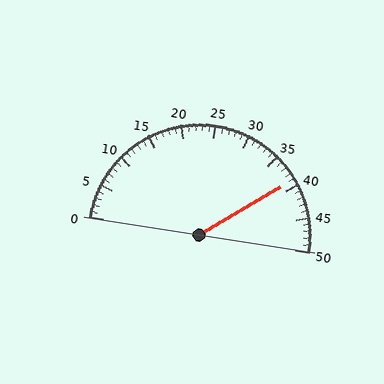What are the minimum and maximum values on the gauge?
The gauge ranges from 0 to 50.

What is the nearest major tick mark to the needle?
The nearest major tick mark is 40.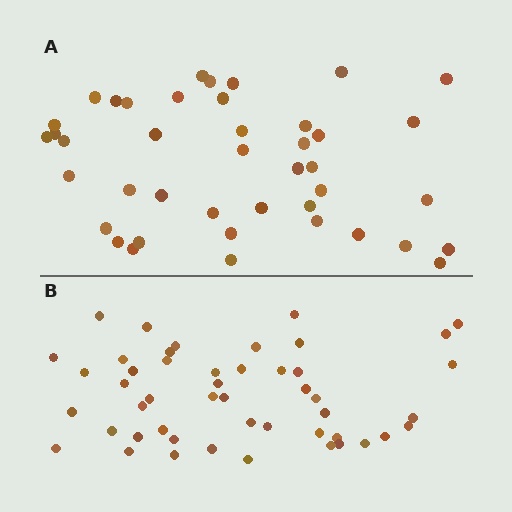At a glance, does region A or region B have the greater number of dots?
Region B (the bottom region) has more dots.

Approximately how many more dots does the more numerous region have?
Region B has about 6 more dots than region A.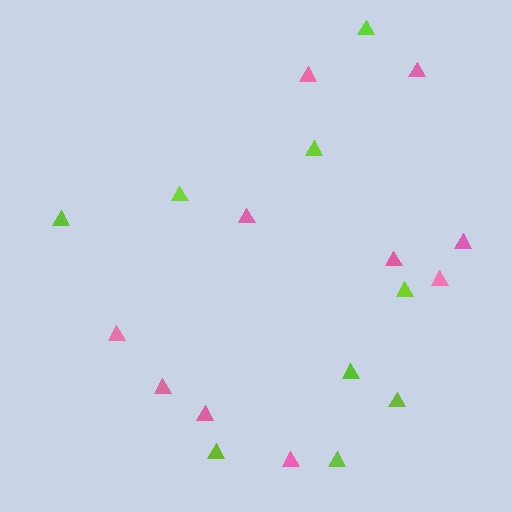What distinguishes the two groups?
There are 2 groups: one group of pink triangles (10) and one group of lime triangles (9).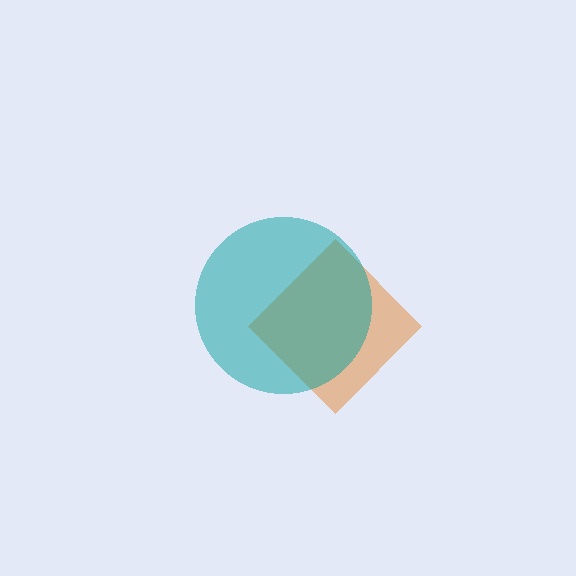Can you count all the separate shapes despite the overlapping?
Yes, there are 2 separate shapes.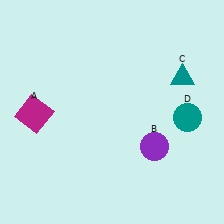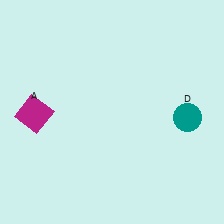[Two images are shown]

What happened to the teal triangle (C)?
The teal triangle (C) was removed in Image 2. It was in the top-right area of Image 1.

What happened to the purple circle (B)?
The purple circle (B) was removed in Image 2. It was in the bottom-right area of Image 1.